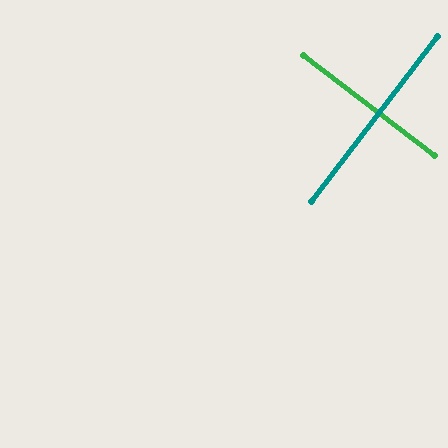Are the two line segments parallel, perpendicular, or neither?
Perpendicular — they meet at approximately 90°.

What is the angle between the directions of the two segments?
Approximately 90 degrees.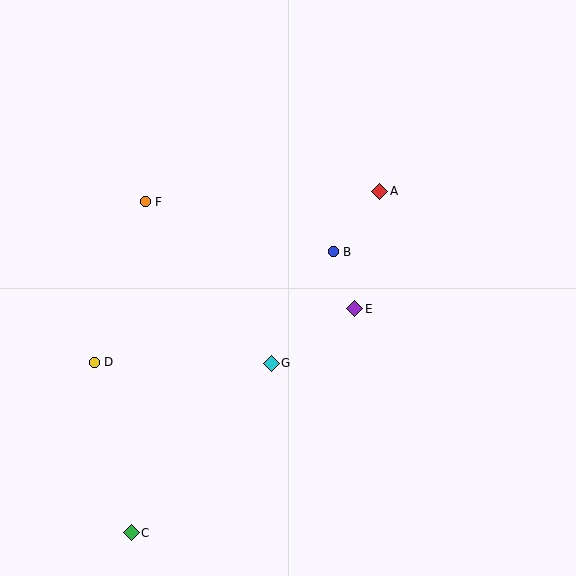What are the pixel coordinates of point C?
Point C is at (131, 533).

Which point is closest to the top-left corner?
Point F is closest to the top-left corner.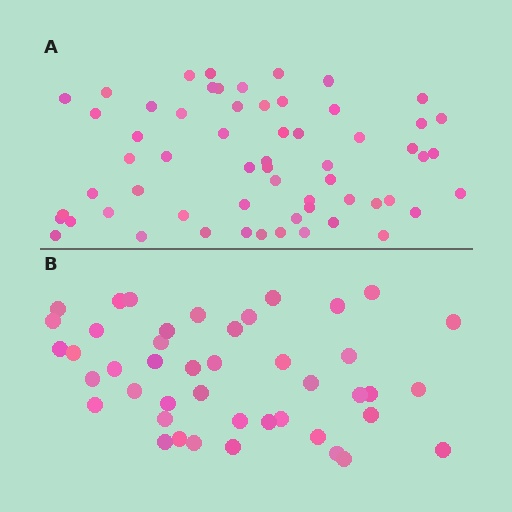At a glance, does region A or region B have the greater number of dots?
Region A (the top region) has more dots.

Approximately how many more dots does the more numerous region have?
Region A has approximately 15 more dots than region B.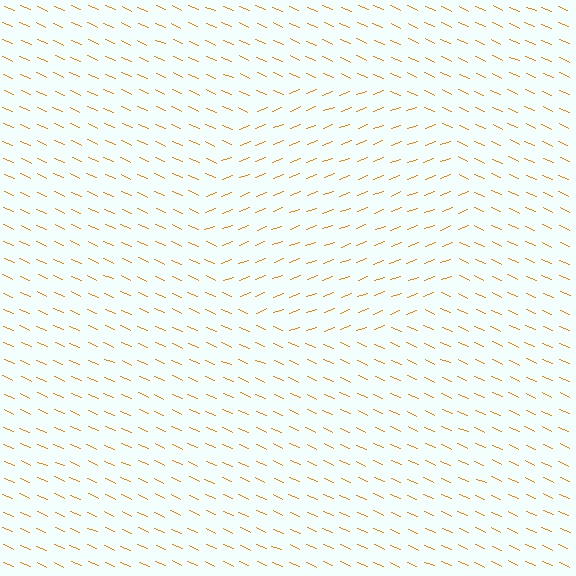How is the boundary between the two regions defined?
The boundary is defined purely by a change in line orientation (approximately 45 degrees difference). All lines are the same color and thickness.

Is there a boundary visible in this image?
Yes, there is a texture boundary formed by a change in line orientation.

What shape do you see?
I see a circle.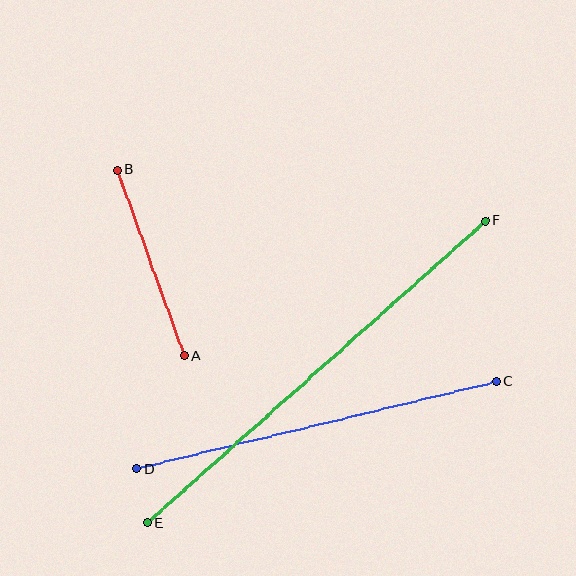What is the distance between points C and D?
The distance is approximately 370 pixels.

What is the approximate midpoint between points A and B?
The midpoint is at approximately (151, 263) pixels.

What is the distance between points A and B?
The distance is approximately 198 pixels.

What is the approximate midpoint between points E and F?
The midpoint is at approximately (316, 372) pixels.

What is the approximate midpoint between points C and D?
The midpoint is at approximately (316, 425) pixels.